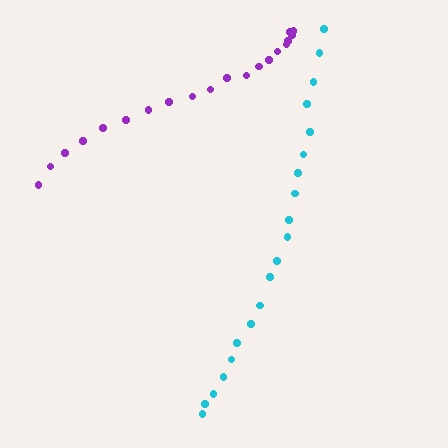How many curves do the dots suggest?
There are 2 distinct paths.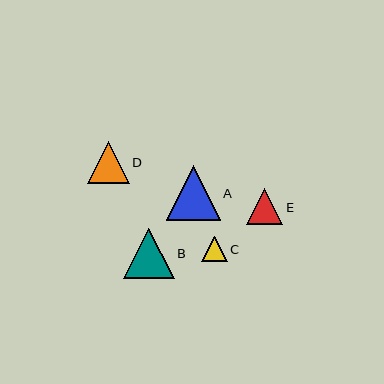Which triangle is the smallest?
Triangle C is the smallest with a size of approximately 25 pixels.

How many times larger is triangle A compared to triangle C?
Triangle A is approximately 2.1 times the size of triangle C.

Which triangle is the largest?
Triangle A is the largest with a size of approximately 54 pixels.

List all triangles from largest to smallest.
From largest to smallest: A, B, D, E, C.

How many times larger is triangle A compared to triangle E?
Triangle A is approximately 1.5 times the size of triangle E.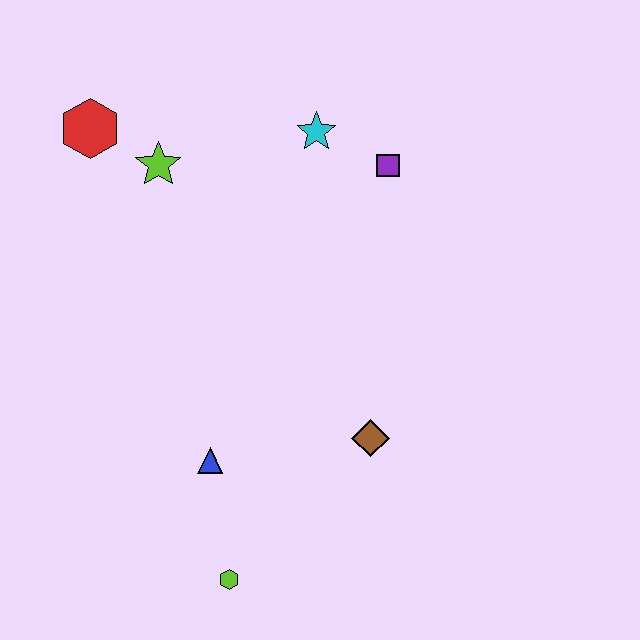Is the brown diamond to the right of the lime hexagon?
Yes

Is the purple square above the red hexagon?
No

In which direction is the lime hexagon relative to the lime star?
The lime hexagon is below the lime star.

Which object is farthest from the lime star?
The lime hexagon is farthest from the lime star.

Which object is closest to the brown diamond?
The blue triangle is closest to the brown diamond.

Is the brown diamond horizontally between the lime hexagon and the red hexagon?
No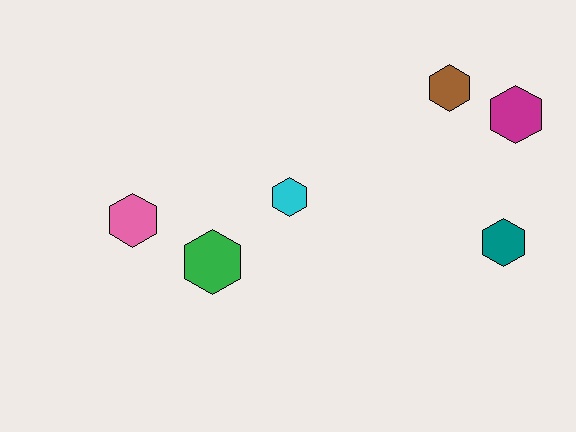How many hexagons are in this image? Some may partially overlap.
There are 6 hexagons.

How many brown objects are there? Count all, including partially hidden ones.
There is 1 brown object.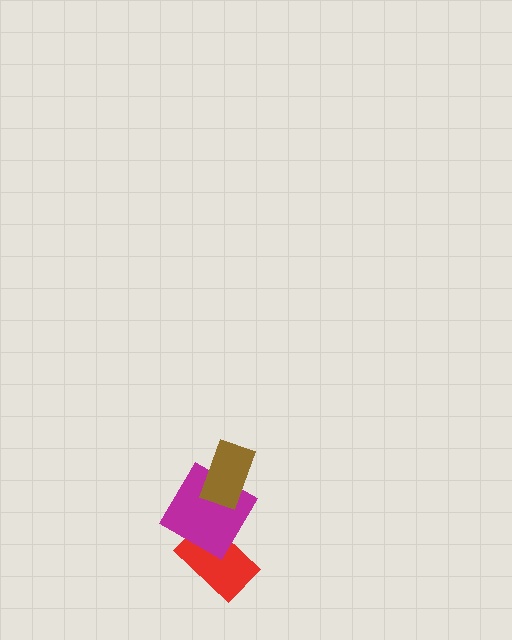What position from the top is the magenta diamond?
The magenta diamond is 2nd from the top.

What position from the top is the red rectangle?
The red rectangle is 3rd from the top.